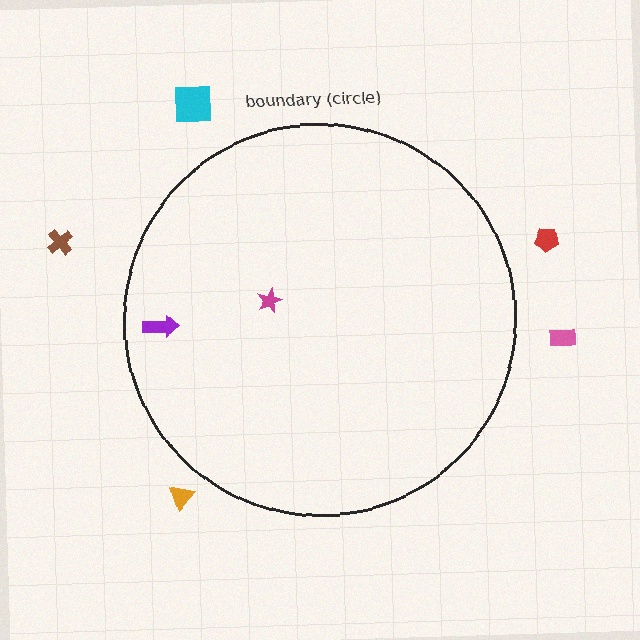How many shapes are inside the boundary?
2 inside, 5 outside.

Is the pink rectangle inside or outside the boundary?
Outside.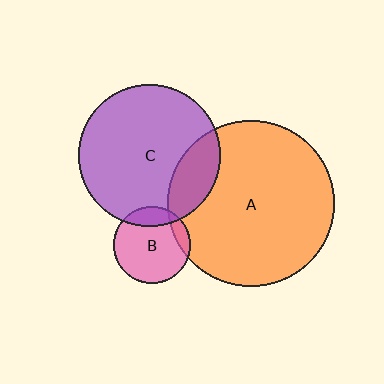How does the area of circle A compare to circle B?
Approximately 4.7 times.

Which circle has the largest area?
Circle A (orange).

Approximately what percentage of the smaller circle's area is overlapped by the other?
Approximately 10%.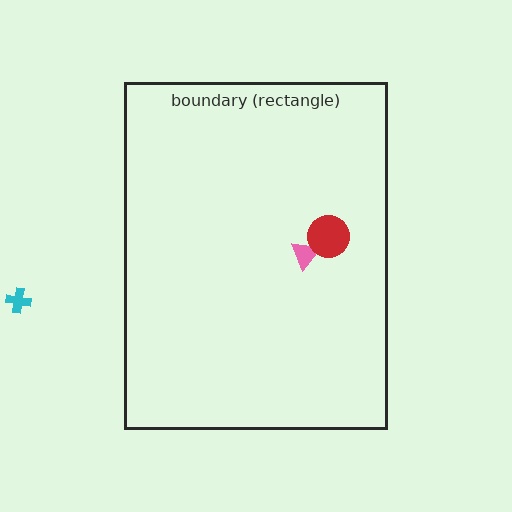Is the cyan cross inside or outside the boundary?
Outside.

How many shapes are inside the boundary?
2 inside, 1 outside.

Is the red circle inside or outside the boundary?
Inside.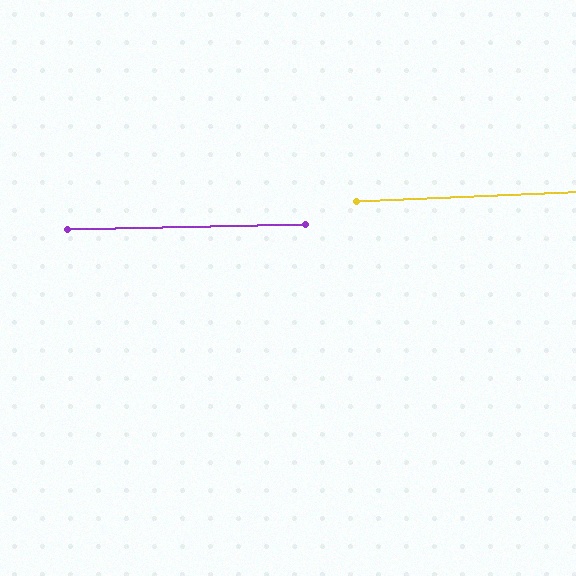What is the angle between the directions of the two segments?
Approximately 1 degree.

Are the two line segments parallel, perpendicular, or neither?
Parallel — their directions differ by only 1.2°.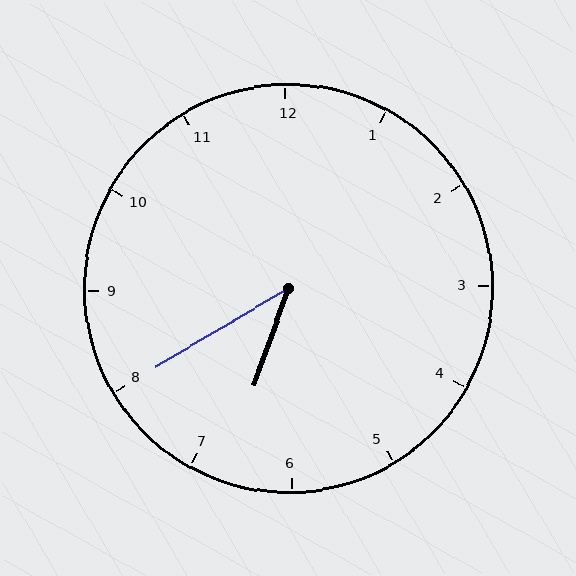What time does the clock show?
6:40.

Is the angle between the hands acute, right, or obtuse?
It is acute.